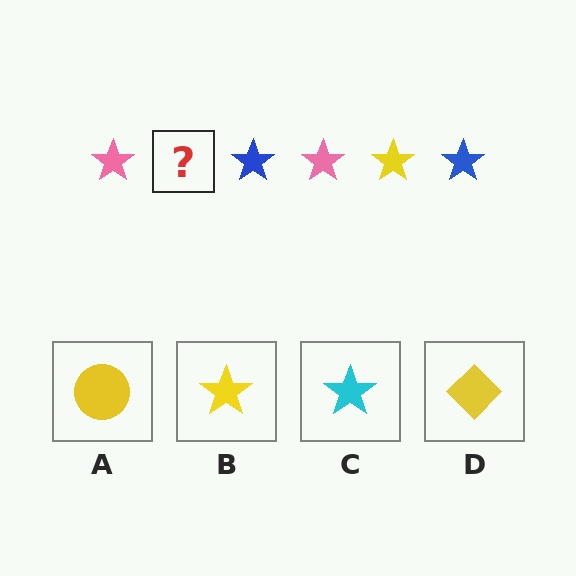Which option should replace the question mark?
Option B.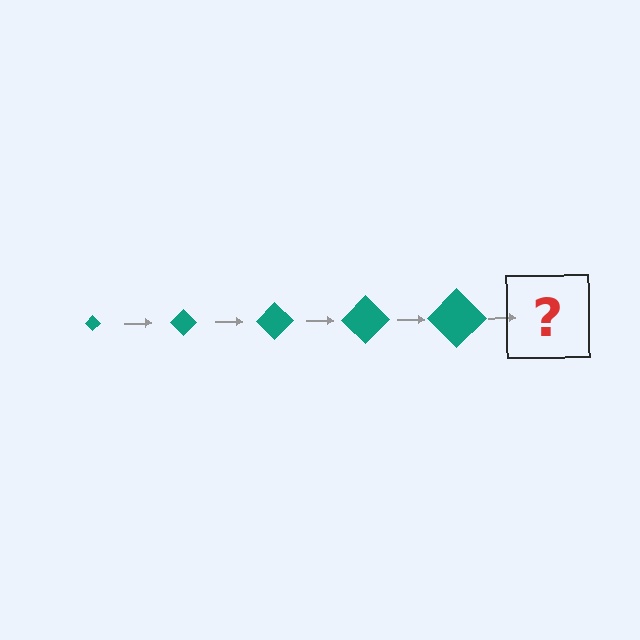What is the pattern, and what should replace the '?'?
The pattern is that the diamond gets progressively larger each step. The '?' should be a teal diamond, larger than the previous one.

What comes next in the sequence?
The next element should be a teal diamond, larger than the previous one.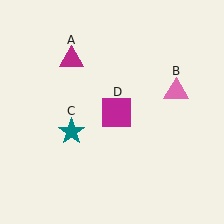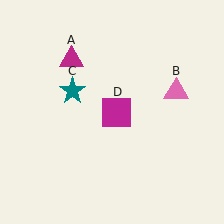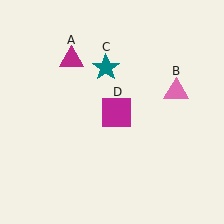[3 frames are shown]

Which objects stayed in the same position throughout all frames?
Magenta triangle (object A) and pink triangle (object B) and magenta square (object D) remained stationary.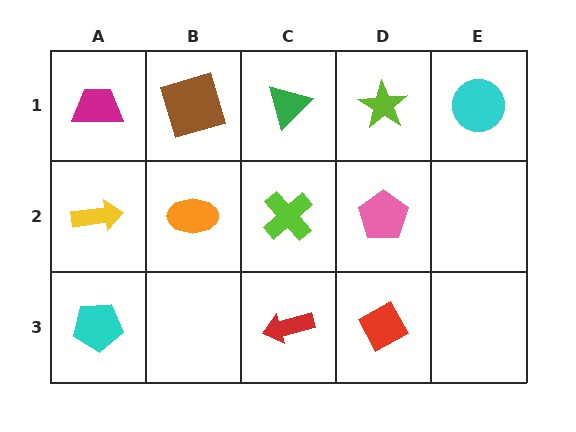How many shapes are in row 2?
4 shapes.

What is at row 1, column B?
A brown square.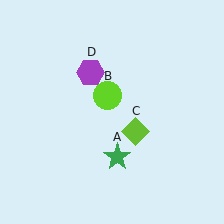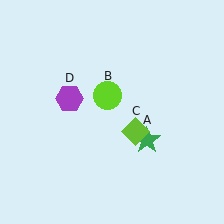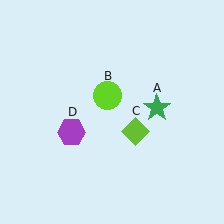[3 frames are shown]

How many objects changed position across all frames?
2 objects changed position: green star (object A), purple hexagon (object D).